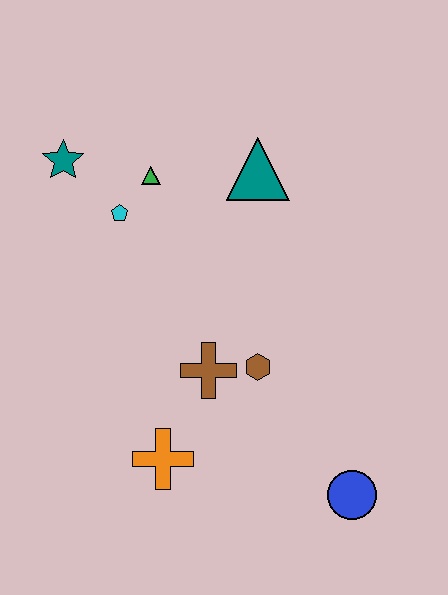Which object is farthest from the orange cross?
The teal star is farthest from the orange cross.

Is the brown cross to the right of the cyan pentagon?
Yes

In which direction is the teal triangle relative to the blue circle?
The teal triangle is above the blue circle.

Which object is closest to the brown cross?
The brown hexagon is closest to the brown cross.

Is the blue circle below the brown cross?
Yes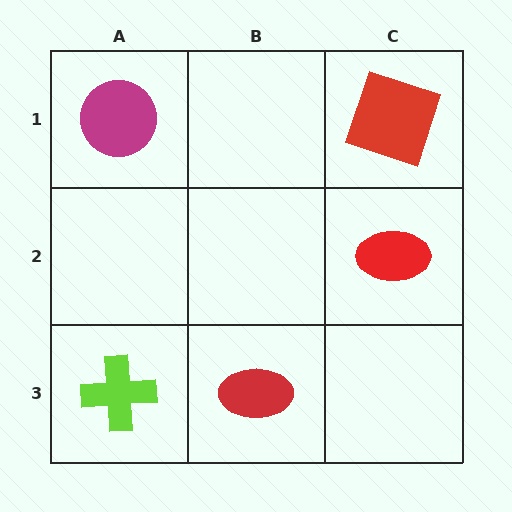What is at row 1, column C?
A red square.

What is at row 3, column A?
A lime cross.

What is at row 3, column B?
A red ellipse.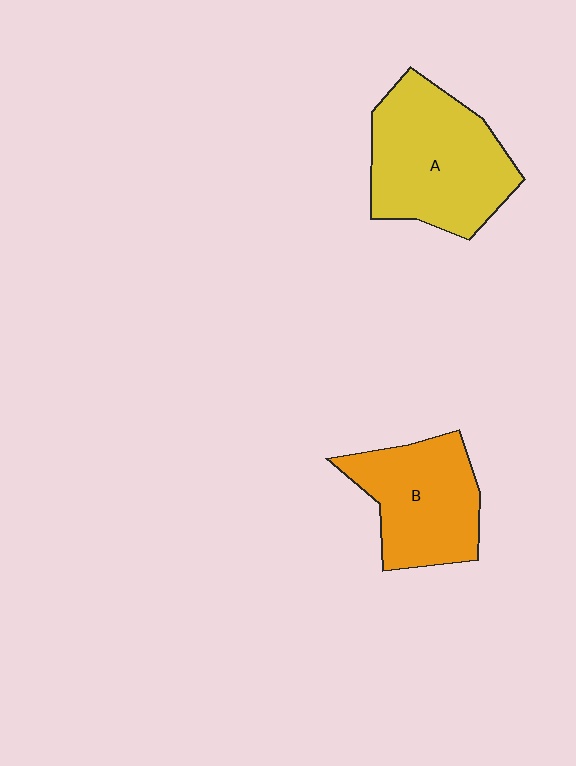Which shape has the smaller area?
Shape B (orange).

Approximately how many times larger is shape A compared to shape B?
Approximately 1.3 times.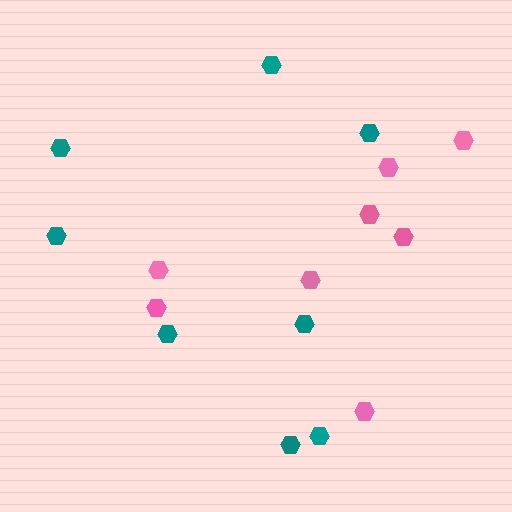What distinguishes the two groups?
There are 2 groups: one group of pink hexagons (8) and one group of teal hexagons (8).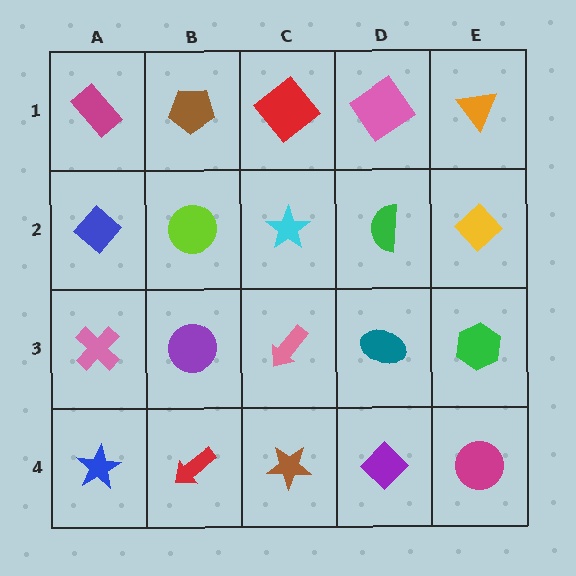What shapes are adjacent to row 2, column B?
A brown pentagon (row 1, column B), a purple circle (row 3, column B), a blue diamond (row 2, column A), a cyan star (row 2, column C).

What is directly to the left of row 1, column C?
A brown pentagon.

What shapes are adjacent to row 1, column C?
A cyan star (row 2, column C), a brown pentagon (row 1, column B), a pink diamond (row 1, column D).